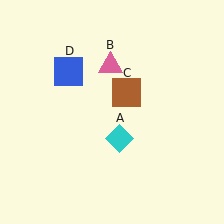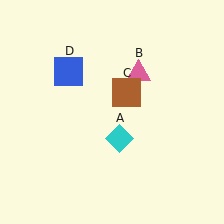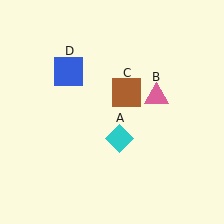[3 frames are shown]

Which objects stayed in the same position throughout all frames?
Cyan diamond (object A) and brown square (object C) and blue square (object D) remained stationary.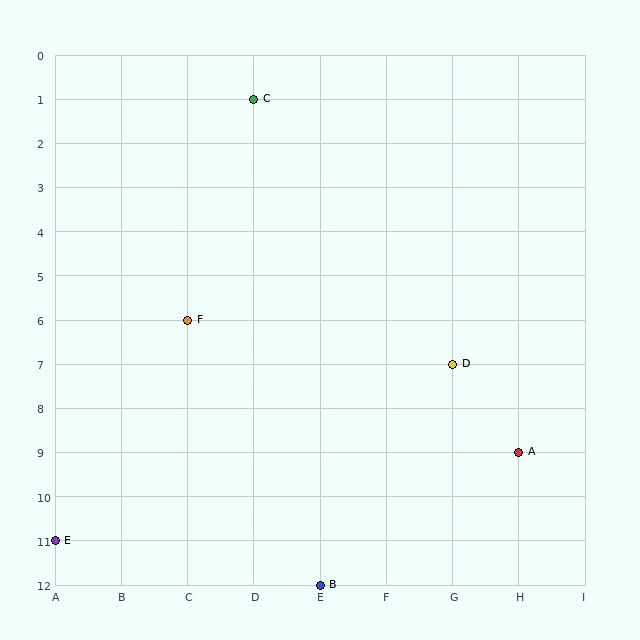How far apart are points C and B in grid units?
Points C and B are 1 column and 11 rows apart (about 11.0 grid units diagonally).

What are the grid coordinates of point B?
Point B is at grid coordinates (E, 12).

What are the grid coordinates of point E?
Point E is at grid coordinates (A, 11).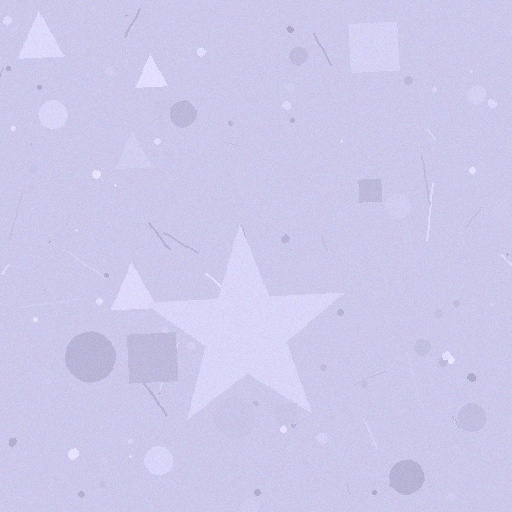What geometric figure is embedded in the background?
A star is embedded in the background.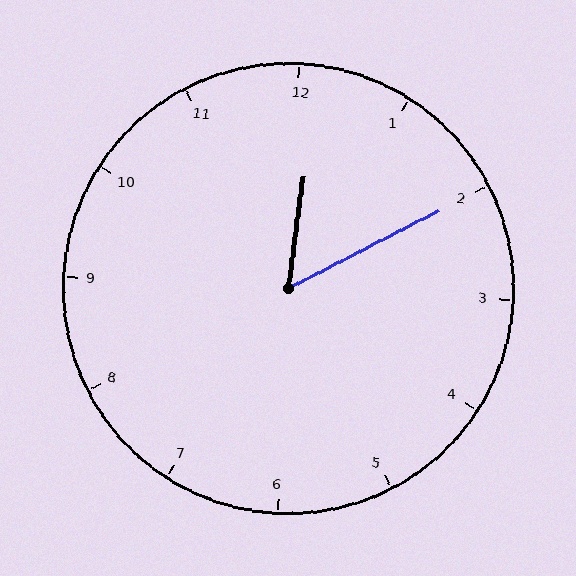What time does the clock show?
12:10.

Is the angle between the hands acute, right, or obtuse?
It is acute.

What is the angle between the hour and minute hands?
Approximately 55 degrees.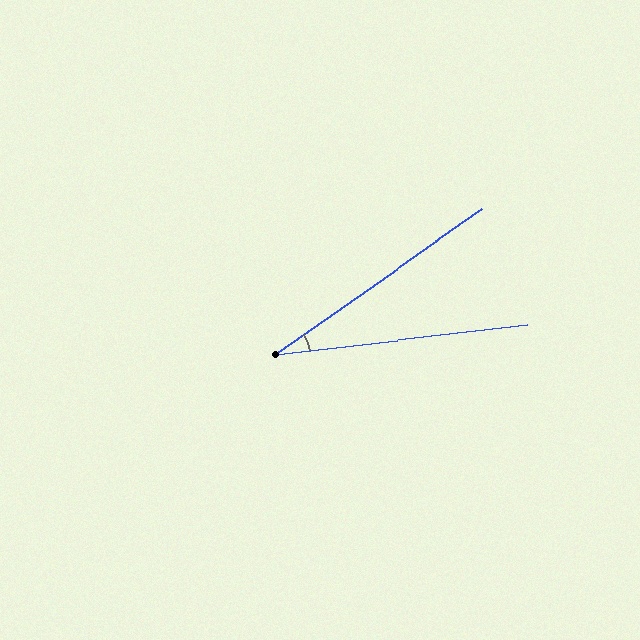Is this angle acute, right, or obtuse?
It is acute.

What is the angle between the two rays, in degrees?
Approximately 28 degrees.